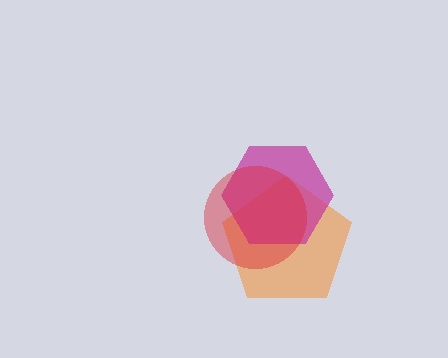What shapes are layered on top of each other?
The layered shapes are: an orange pentagon, a magenta hexagon, a red circle.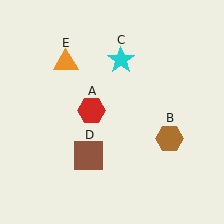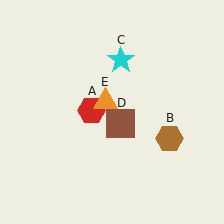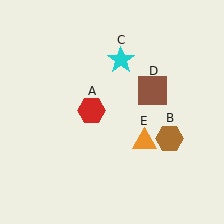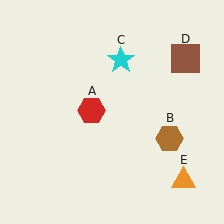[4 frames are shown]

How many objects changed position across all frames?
2 objects changed position: brown square (object D), orange triangle (object E).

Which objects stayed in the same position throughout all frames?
Red hexagon (object A) and brown hexagon (object B) and cyan star (object C) remained stationary.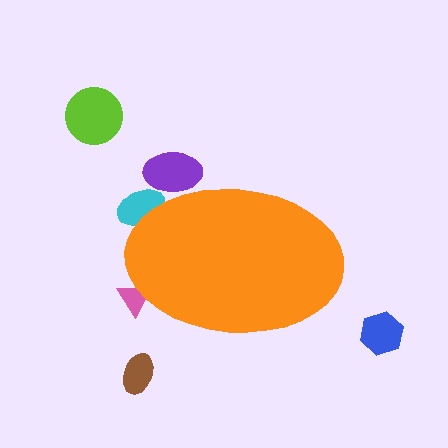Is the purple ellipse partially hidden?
Yes, the purple ellipse is partially hidden behind the orange ellipse.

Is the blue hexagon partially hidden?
No, the blue hexagon is fully visible.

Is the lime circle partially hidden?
No, the lime circle is fully visible.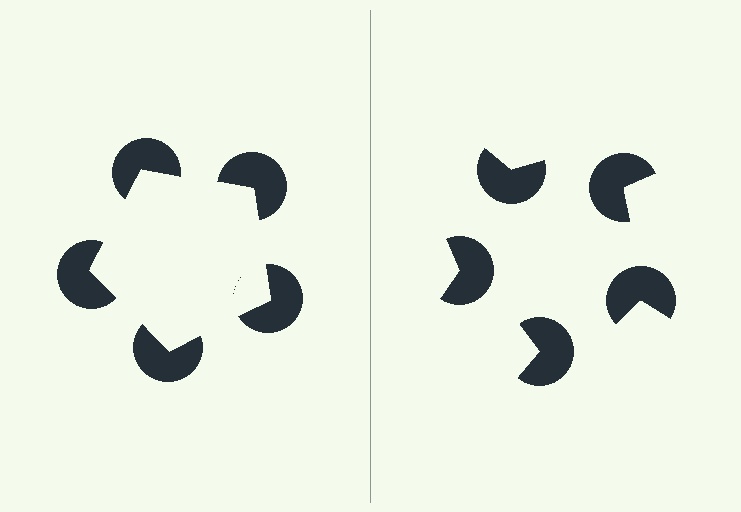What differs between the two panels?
The pac-man discs are positioned identically on both sides; only the wedge orientations differ. On the left they align to a pentagon; on the right they are misaligned.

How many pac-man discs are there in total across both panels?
10 — 5 on each side.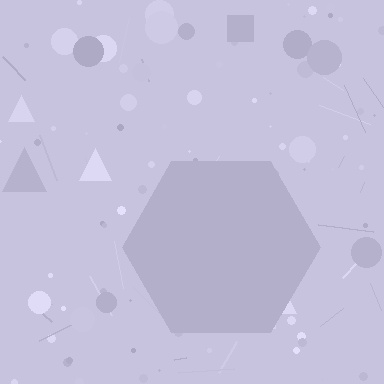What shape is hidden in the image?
A hexagon is hidden in the image.